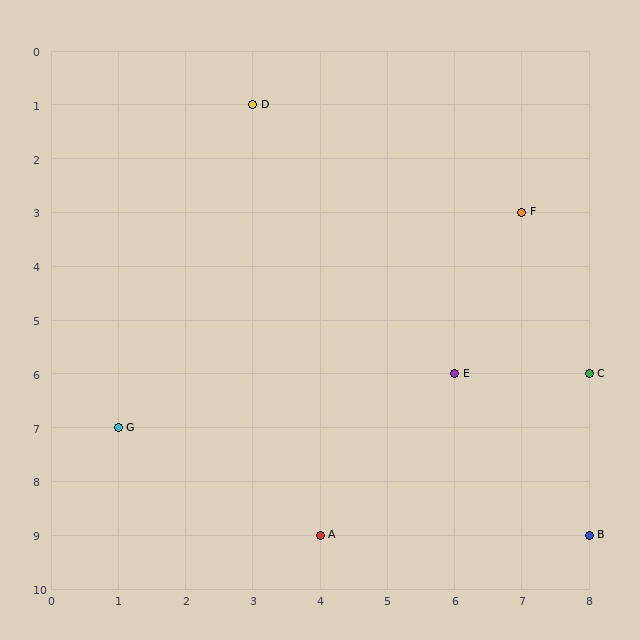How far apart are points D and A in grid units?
Points D and A are 1 column and 8 rows apart (about 8.1 grid units diagonally).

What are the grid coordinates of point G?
Point G is at grid coordinates (1, 7).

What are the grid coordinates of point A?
Point A is at grid coordinates (4, 9).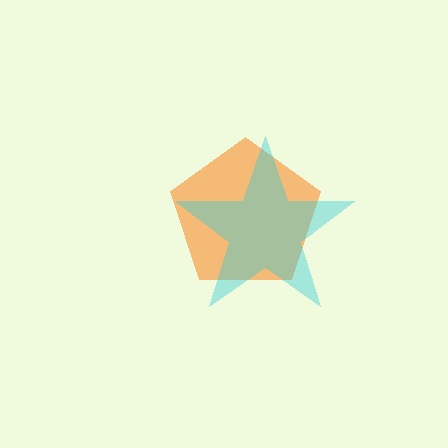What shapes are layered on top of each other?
The layered shapes are: an orange pentagon, a cyan star.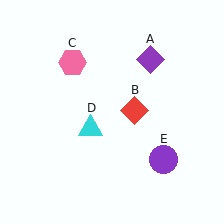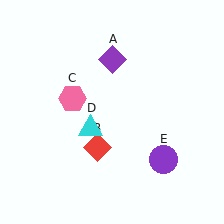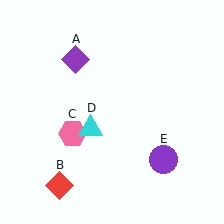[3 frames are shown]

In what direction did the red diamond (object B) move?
The red diamond (object B) moved down and to the left.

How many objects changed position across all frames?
3 objects changed position: purple diamond (object A), red diamond (object B), pink hexagon (object C).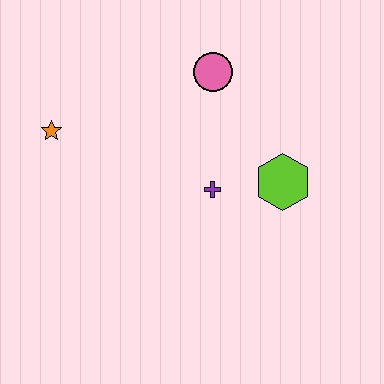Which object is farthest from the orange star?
The lime hexagon is farthest from the orange star.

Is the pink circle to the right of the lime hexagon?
No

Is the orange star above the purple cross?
Yes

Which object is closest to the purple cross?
The lime hexagon is closest to the purple cross.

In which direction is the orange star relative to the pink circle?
The orange star is to the left of the pink circle.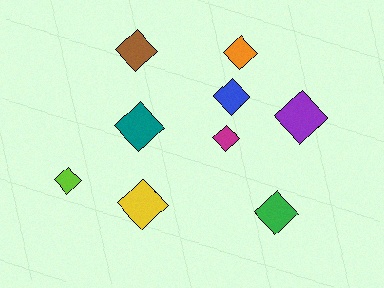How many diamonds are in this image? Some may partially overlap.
There are 9 diamonds.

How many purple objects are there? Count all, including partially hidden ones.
There is 1 purple object.